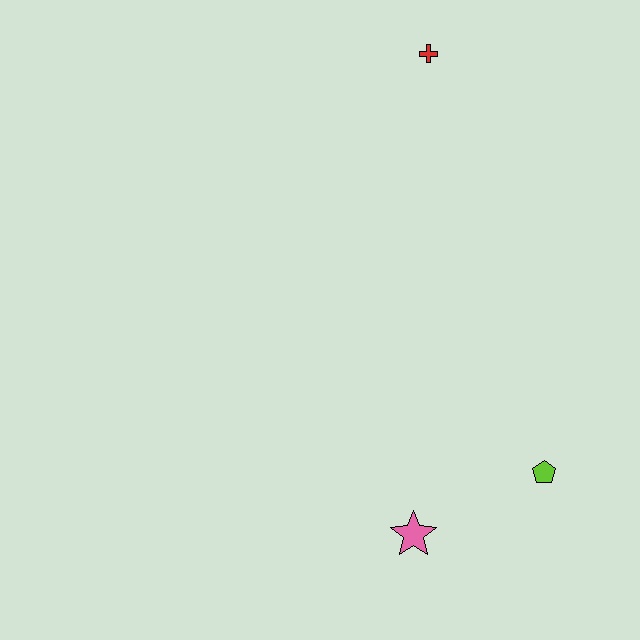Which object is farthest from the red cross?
The pink star is farthest from the red cross.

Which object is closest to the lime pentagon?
The pink star is closest to the lime pentagon.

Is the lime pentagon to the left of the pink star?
No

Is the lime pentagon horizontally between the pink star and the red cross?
No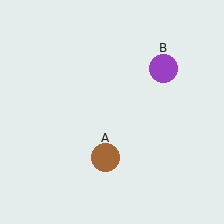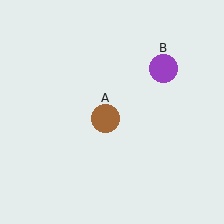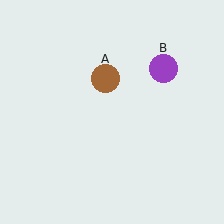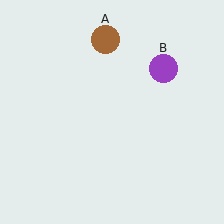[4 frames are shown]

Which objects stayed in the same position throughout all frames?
Purple circle (object B) remained stationary.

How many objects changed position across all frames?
1 object changed position: brown circle (object A).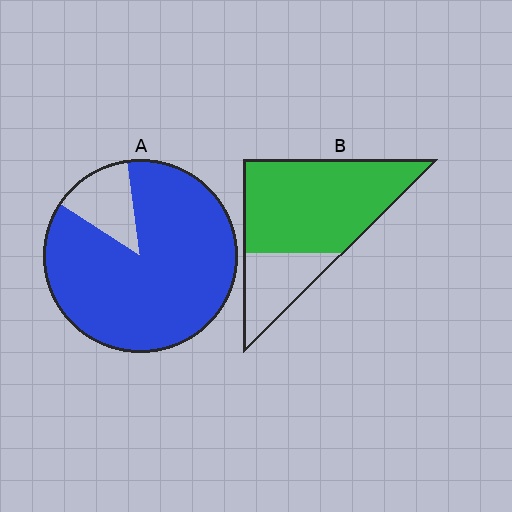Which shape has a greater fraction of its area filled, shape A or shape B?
Shape A.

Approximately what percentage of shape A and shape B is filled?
A is approximately 85% and B is approximately 75%.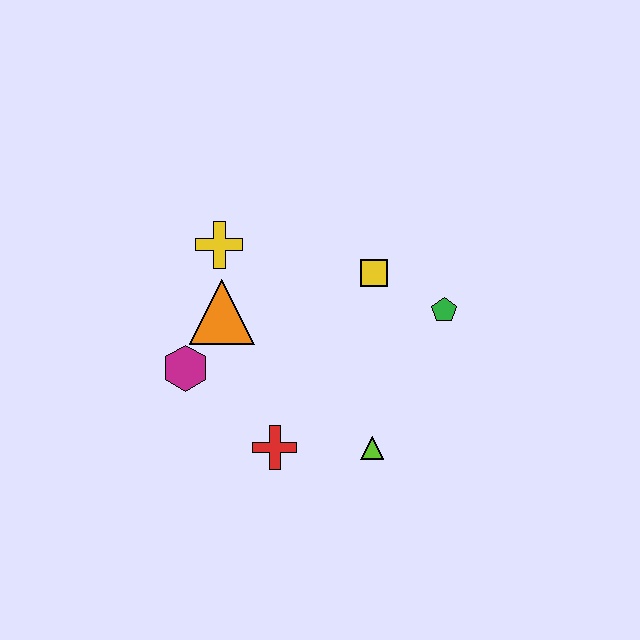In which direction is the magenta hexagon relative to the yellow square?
The magenta hexagon is to the left of the yellow square.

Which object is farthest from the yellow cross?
The lime triangle is farthest from the yellow cross.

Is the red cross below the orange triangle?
Yes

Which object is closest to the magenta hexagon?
The orange triangle is closest to the magenta hexagon.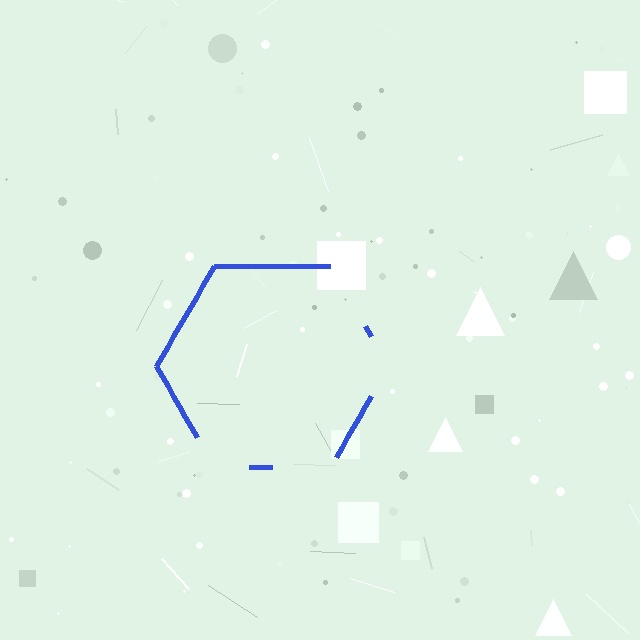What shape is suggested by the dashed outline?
The dashed outline suggests a hexagon.